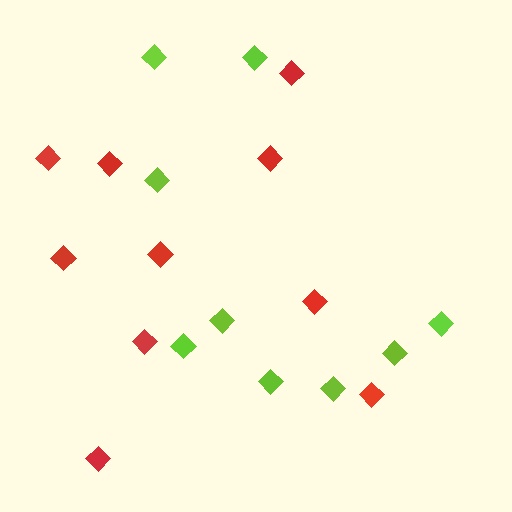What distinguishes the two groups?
There are 2 groups: one group of red diamonds (10) and one group of lime diamonds (9).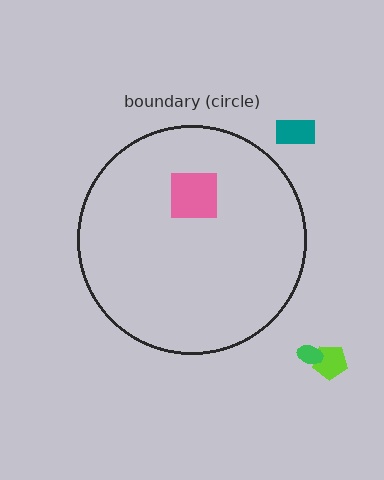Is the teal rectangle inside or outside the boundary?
Outside.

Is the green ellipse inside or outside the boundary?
Outside.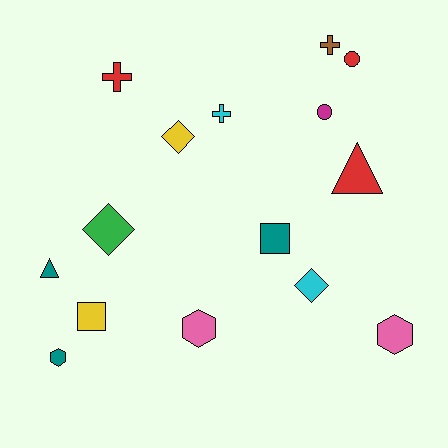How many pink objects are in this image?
There are 2 pink objects.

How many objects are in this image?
There are 15 objects.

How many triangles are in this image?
There are 2 triangles.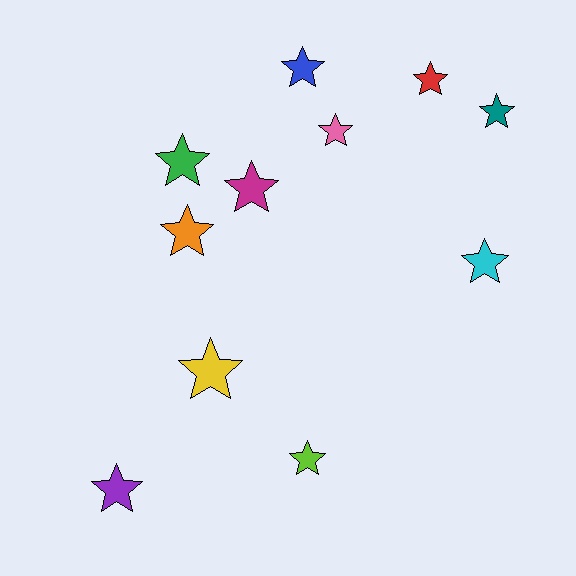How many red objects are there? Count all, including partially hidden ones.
There is 1 red object.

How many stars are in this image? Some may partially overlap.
There are 11 stars.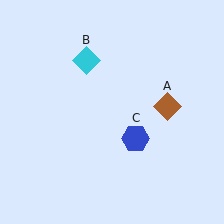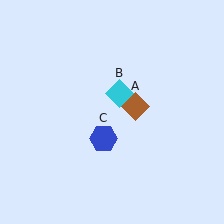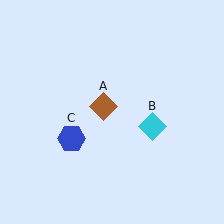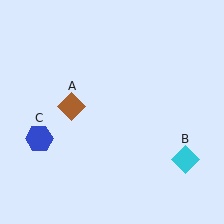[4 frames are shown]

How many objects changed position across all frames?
3 objects changed position: brown diamond (object A), cyan diamond (object B), blue hexagon (object C).